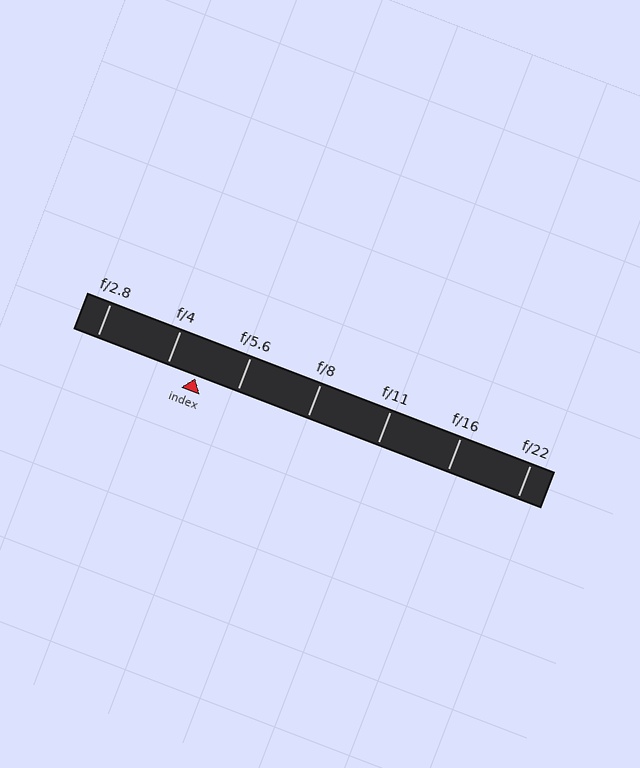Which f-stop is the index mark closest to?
The index mark is closest to f/4.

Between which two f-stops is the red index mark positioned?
The index mark is between f/4 and f/5.6.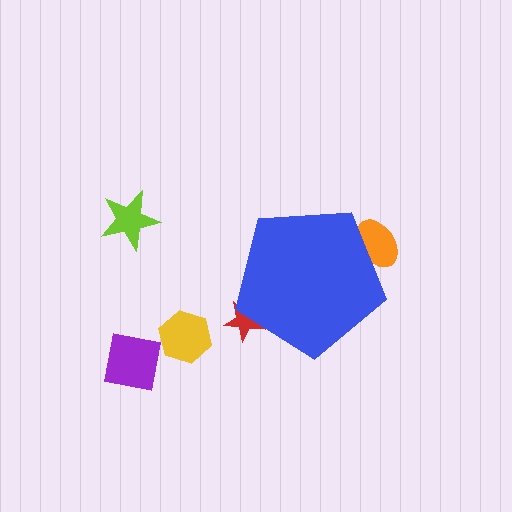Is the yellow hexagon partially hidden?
No, the yellow hexagon is fully visible.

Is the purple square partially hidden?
No, the purple square is fully visible.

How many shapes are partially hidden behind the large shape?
2 shapes are partially hidden.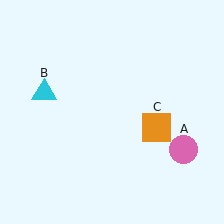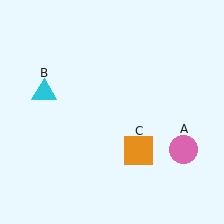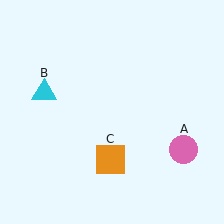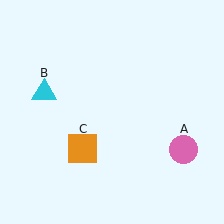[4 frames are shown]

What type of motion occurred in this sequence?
The orange square (object C) rotated clockwise around the center of the scene.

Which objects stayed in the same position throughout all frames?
Pink circle (object A) and cyan triangle (object B) remained stationary.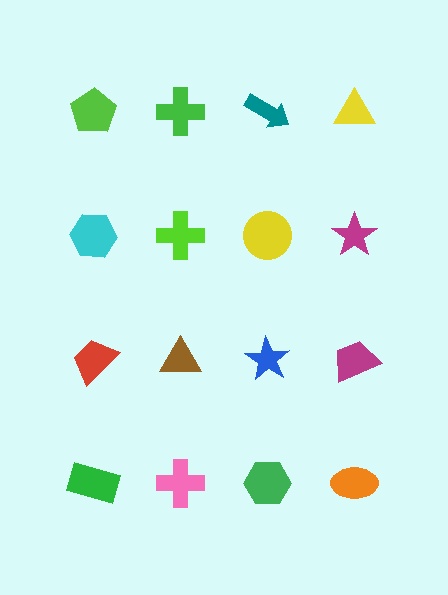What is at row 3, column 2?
A brown triangle.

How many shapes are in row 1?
4 shapes.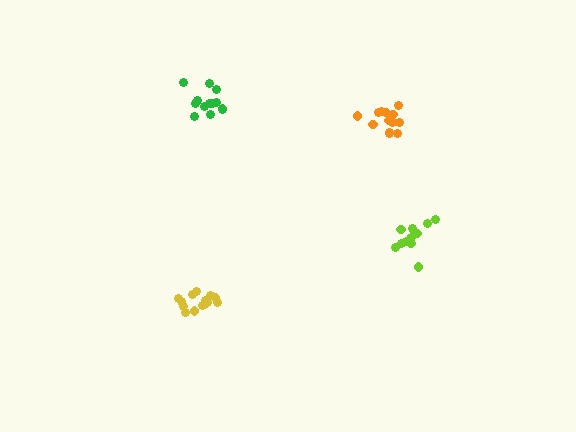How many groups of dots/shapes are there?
There are 4 groups.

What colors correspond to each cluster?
The clusters are colored: orange, yellow, lime, green.